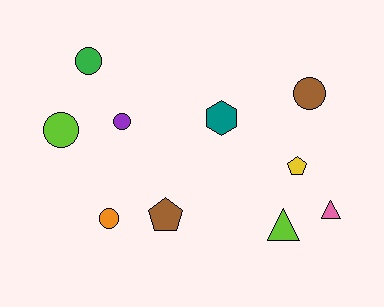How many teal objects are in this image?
There is 1 teal object.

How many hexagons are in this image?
There is 1 hexagon.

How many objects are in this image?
There are 10 objects.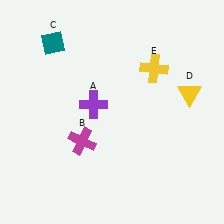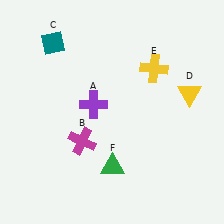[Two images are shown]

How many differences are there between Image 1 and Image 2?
There is 1 difference between the two images.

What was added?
A green triangle (F) was added in Image 2.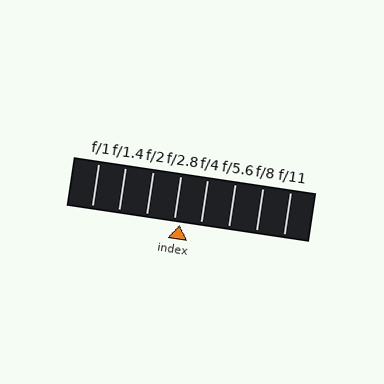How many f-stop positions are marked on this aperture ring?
There are 8 f-stop positions marked.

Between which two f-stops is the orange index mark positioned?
The index mark is between f/2.8 and f/4.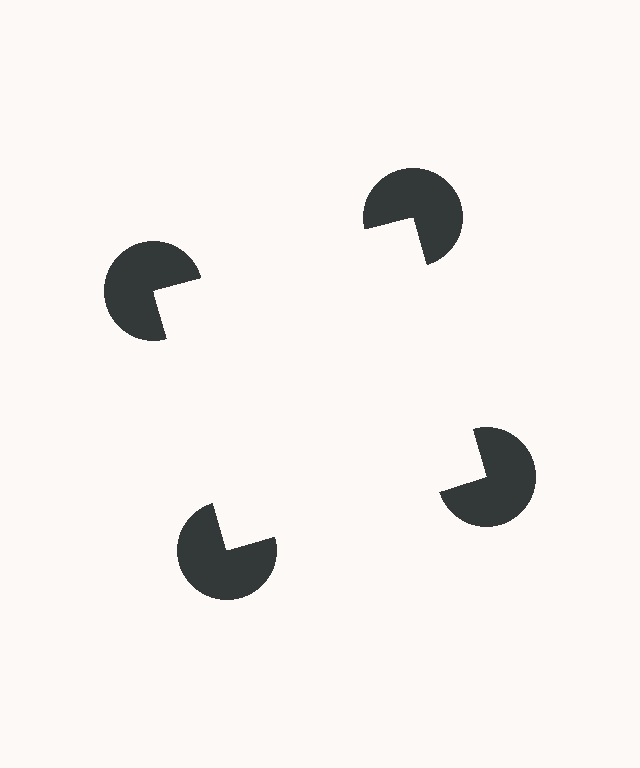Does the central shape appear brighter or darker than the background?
It typically appears slightly brighter than the background, even though no actual brightness change is drawn.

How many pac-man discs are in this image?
There are 4 — one at each vertex of the illusory square.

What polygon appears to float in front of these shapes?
An illusory square — its edges are inferred from the aligned wedge cuts in the pac-man discs, not physically drawn.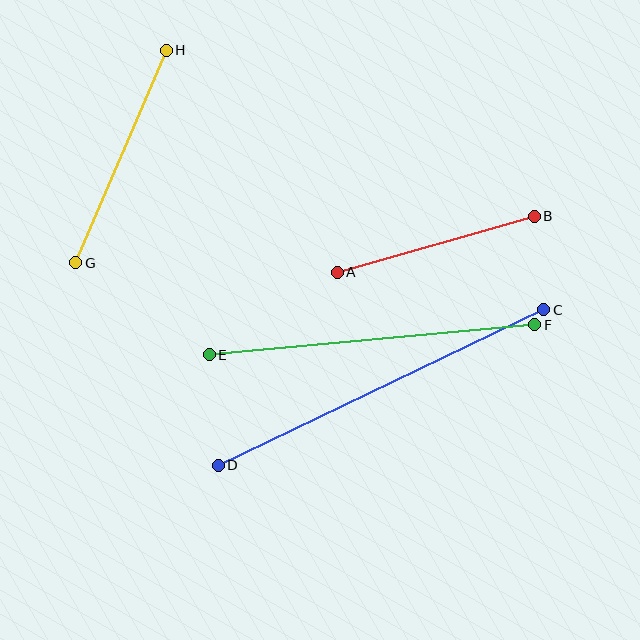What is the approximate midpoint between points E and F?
The midpoint is at approximately (372, 340) pixels.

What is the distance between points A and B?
The distance is approximately 204 pixels.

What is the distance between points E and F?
The distance is approximately 327 pixels.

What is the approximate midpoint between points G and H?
The midpoint is at approximately (121, 156) pixels.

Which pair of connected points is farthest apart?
Points C and D are farthest apart.